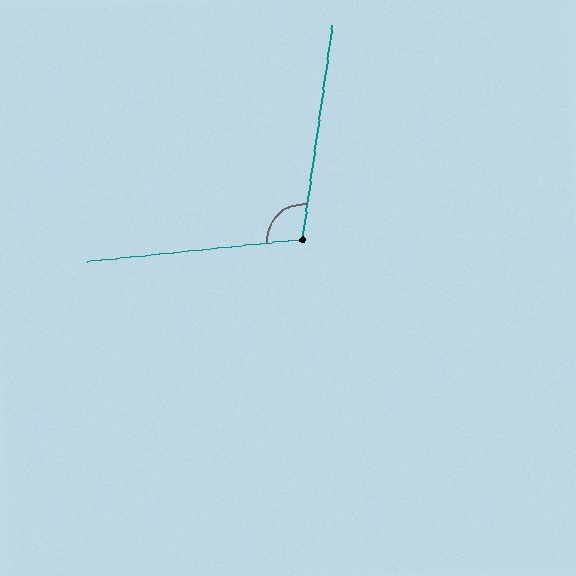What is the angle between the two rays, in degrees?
Approximately 104 degrees.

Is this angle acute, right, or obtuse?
It is obtuse.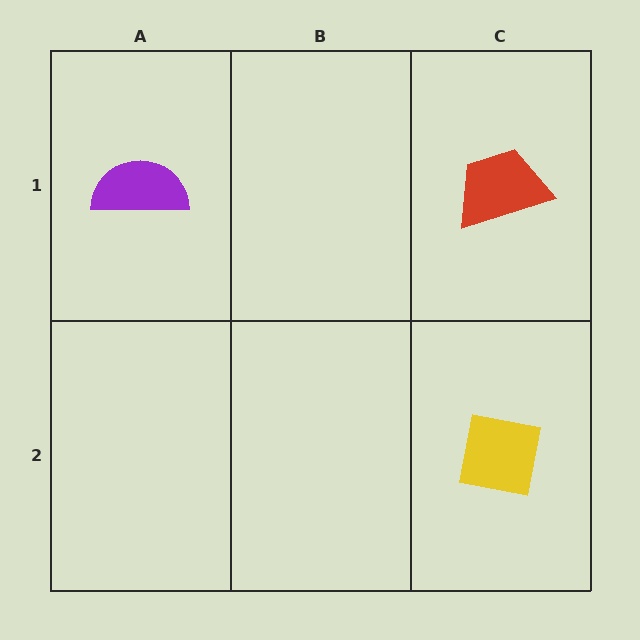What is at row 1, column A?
A purple semicircle.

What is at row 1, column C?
A red trapezoid.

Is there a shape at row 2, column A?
No, that cell is empty.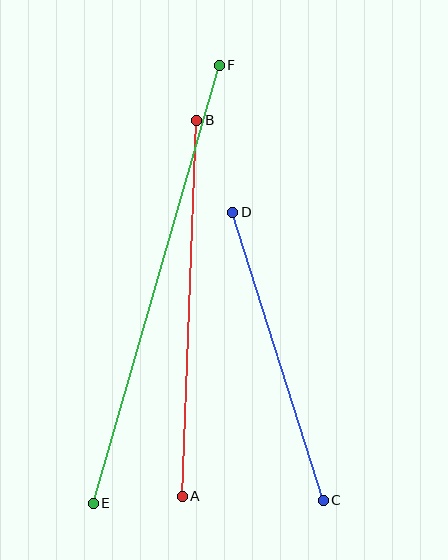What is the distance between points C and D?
The distance is approximately 302 pixels.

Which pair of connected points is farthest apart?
Points E and F are farthest apart.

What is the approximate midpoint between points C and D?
The midpoint is at approximately (278, 356) pixels.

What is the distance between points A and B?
The distance is approximately 376 pixels.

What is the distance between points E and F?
The distance is approximately 456 pixels.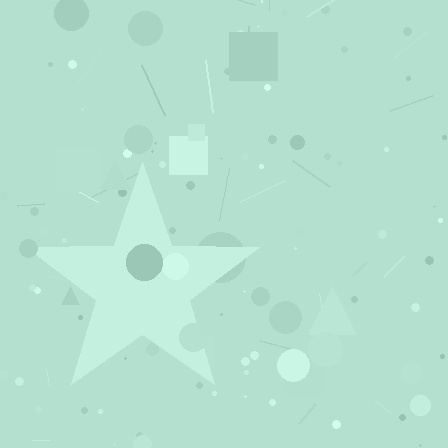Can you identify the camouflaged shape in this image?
The camouflaged shape is a star.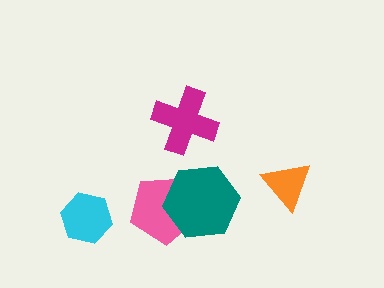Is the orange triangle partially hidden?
No, no other shape covers it.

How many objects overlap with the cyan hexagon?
0 objects overlap with the cyan hexagon.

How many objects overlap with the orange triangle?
0 objects overlap with the orange triangle.